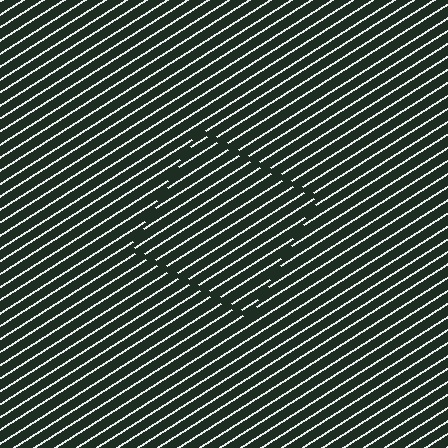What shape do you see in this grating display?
An illusory square. The interior of the shape contains the same grating, shifted by half a period — the contour is defined by the phase discontinuity where line-ends from the inner and outer gratings abut.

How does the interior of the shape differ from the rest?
The interior of the shape contains the same grating, shifted by half a period — the contour is defined by the phase discontinuity where line-ends from the inner and outer gratings abut.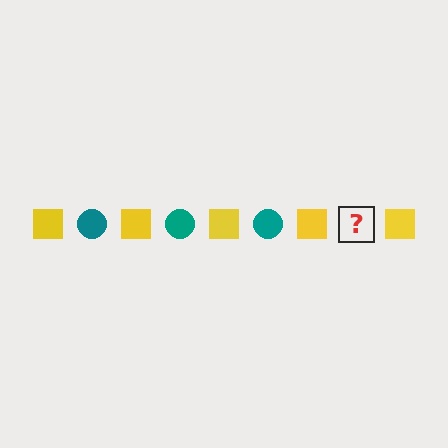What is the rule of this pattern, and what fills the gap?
The rule is that the pattern alternates between yellow square and teal circle. The gap should be filled with a teal circle.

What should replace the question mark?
The question mark should be replaced with a teal circle.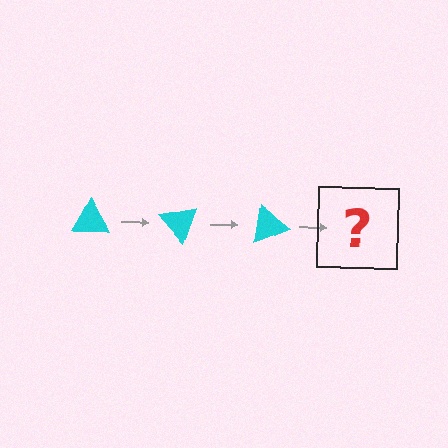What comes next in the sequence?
The next element should be a cyan triangle rotated 150 degrees.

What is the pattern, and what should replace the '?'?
The pattern is that the triangle rotates 50 degrees each step. The '?' should be a cyan triangle rotated 150 degrees.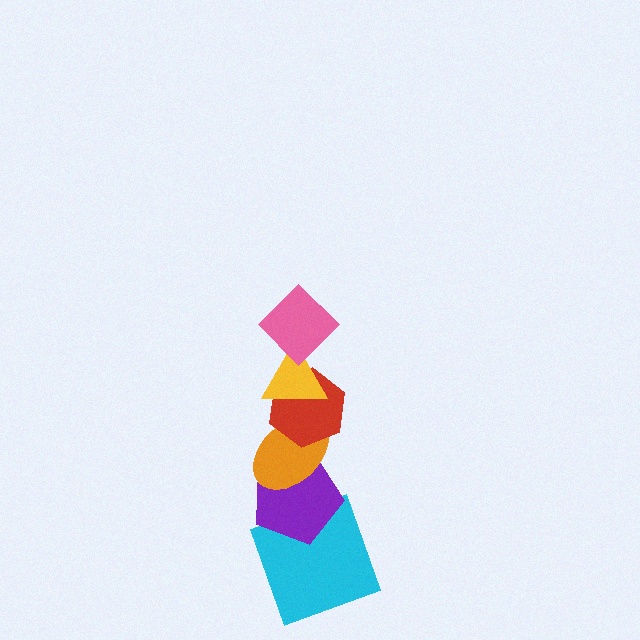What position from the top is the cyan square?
The cyan square is 6th from the top.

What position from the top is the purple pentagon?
The purple pentagon is 5th from the top.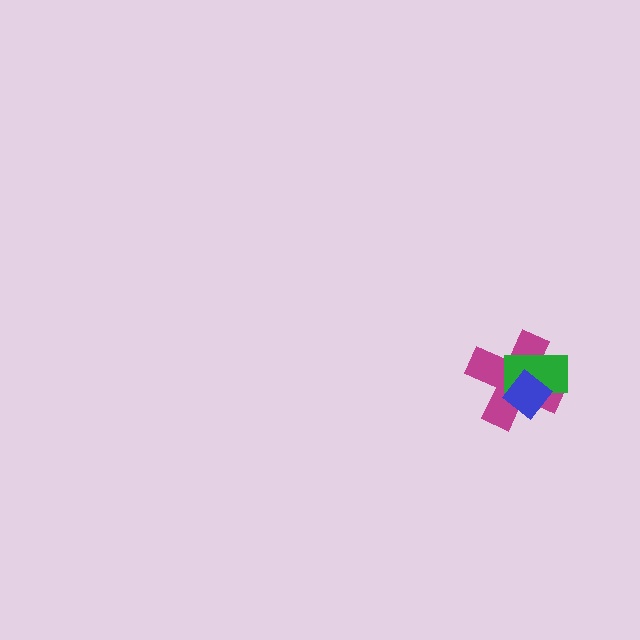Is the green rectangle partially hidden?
Yes, it is partially covered by another shape.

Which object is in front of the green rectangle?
The blue diamond is in front of the green rectangle.